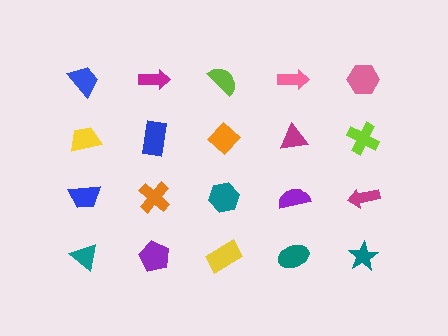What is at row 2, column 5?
A lime cross.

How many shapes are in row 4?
5 shapes.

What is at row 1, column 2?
A magenta arrow.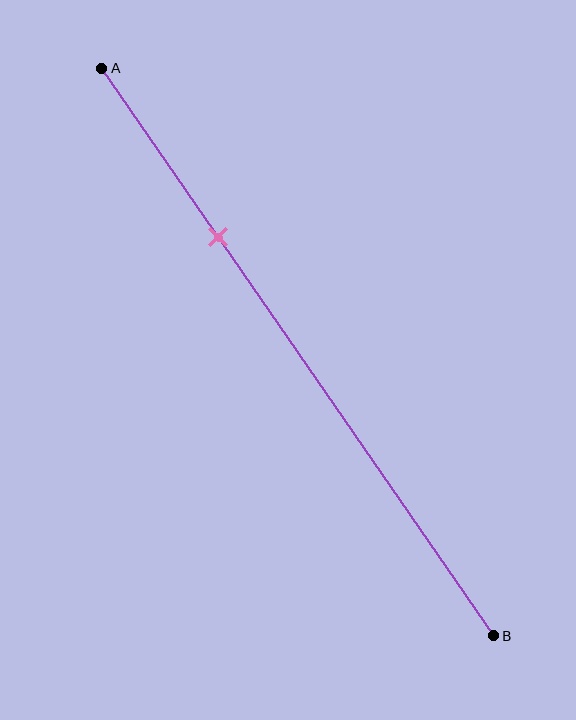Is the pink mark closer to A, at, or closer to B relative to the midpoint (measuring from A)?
The pink mark is closer to point A than the midpoint of segment AB.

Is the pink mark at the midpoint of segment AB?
No, the mark is at about 30% from A, not at the 50% midpoint.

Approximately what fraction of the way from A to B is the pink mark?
The pink mark is approximately 30% of the way from A to B.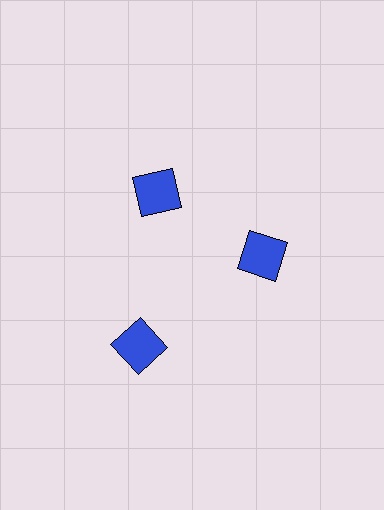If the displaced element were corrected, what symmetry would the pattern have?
It would have 3-fold rotational symmetry — the pattern would map onto itself every 120 degrees.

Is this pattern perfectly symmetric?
No. The 3 blue squares are arranged in a ring, but one element near the 7 o'clock position is pushed outward from the center, breaking the 3-fold rotational symmetry.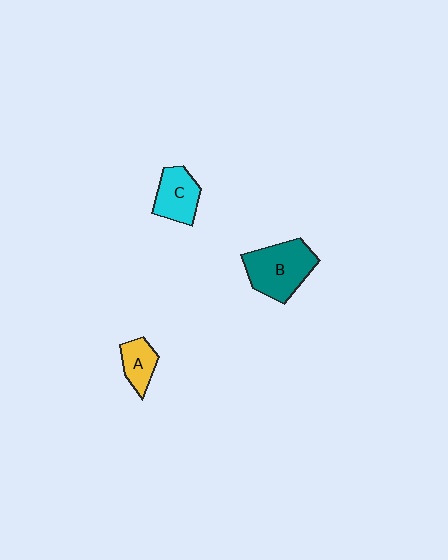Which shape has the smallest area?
Shape A (yellow).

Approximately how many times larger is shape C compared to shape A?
Approximately 1.4 times.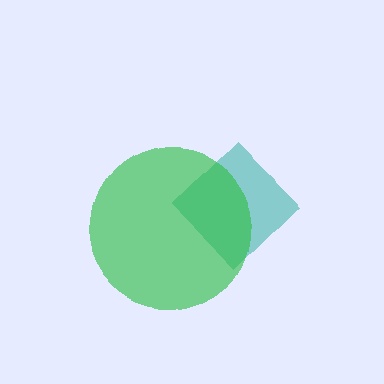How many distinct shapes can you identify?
There are 2 distinct shapes: a teal diamond, a green circle.